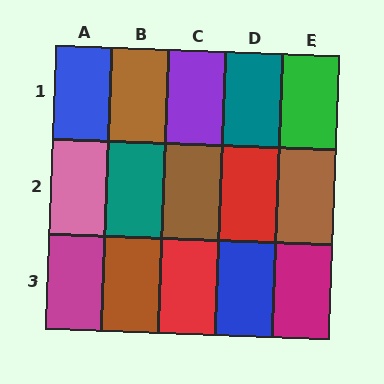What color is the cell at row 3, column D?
Blue.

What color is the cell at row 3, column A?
Magenta.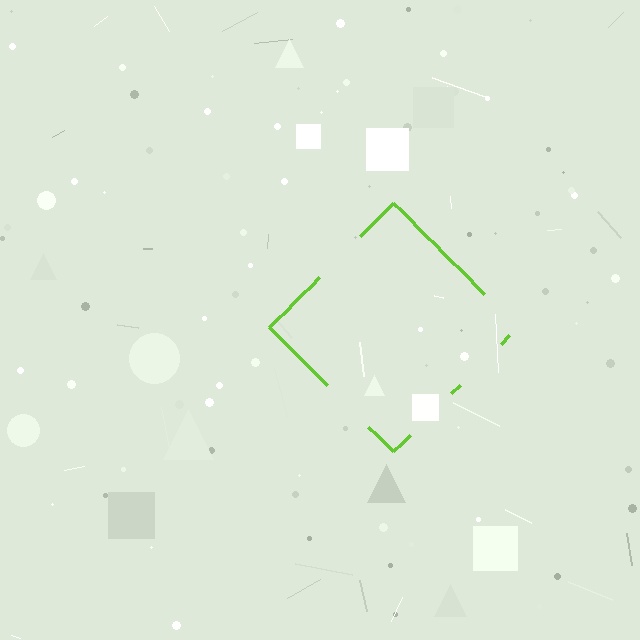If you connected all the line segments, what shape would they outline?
They would outline a diamond.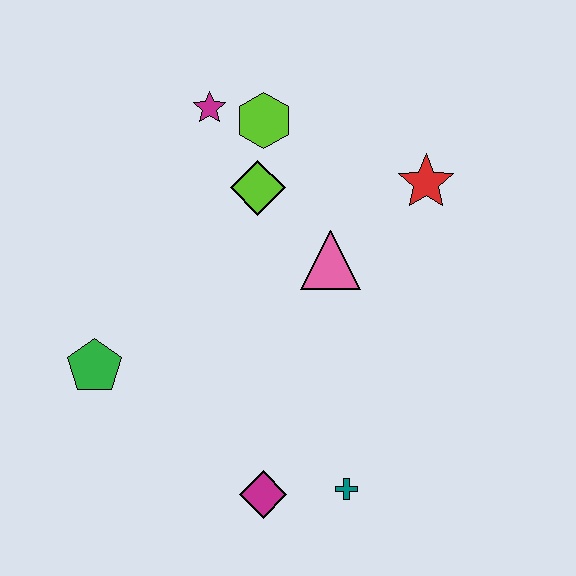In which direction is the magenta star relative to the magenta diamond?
The magenta star is above the magenta diamond.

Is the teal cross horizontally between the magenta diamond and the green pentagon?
No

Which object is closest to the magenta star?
The lime hexagon is closest to the magenta star.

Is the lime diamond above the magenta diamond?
Yes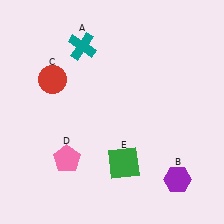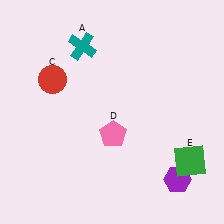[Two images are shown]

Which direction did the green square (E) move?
The green square (E) moved right.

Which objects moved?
The objects that moved are: the pink pentagon (D), the green square (E).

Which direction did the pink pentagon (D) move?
The pink pentagon (D) moved right.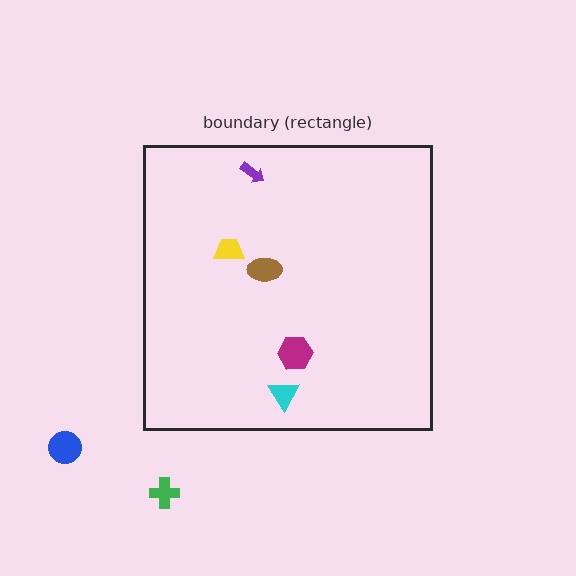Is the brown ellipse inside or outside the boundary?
Inside.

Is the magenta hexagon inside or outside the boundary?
Inside.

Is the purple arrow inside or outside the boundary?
Inside.